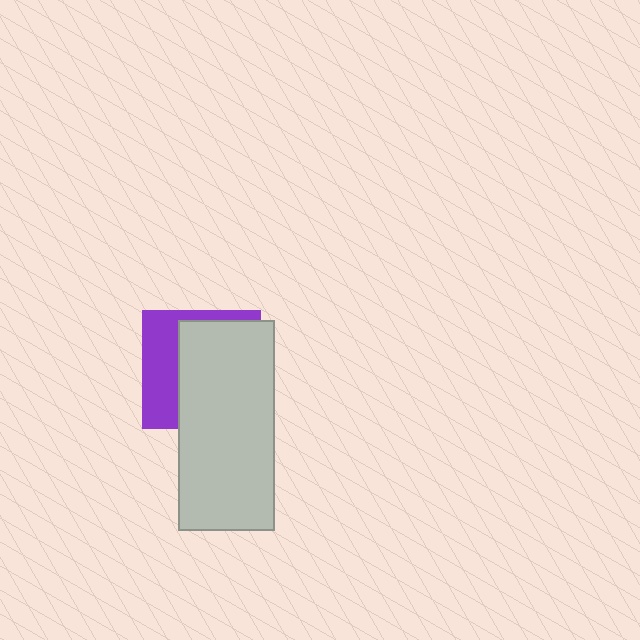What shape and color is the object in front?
The object in front is a light gray rectangle.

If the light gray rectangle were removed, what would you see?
You would see the complete purple square.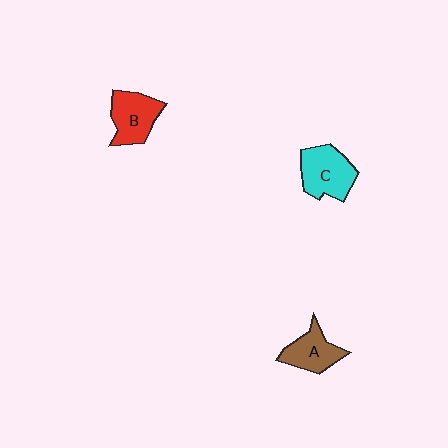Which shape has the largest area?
Shape C (cyan).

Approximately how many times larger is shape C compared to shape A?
Approximately 1.3 times.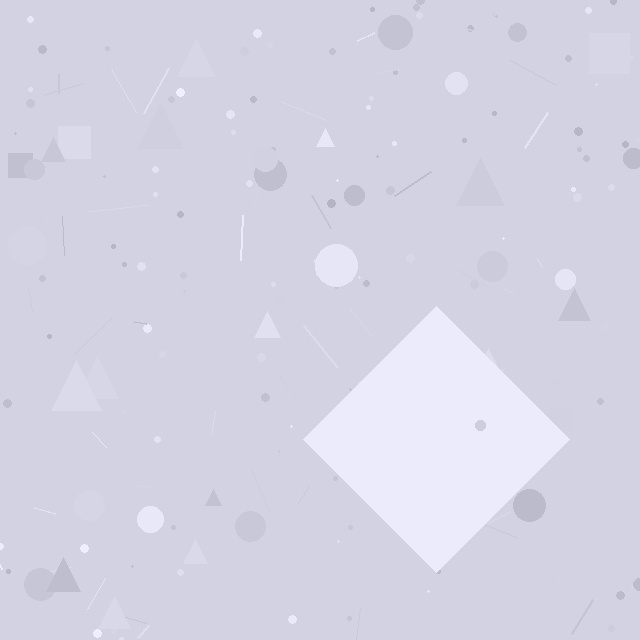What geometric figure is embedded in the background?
A diamond is embedded in the background.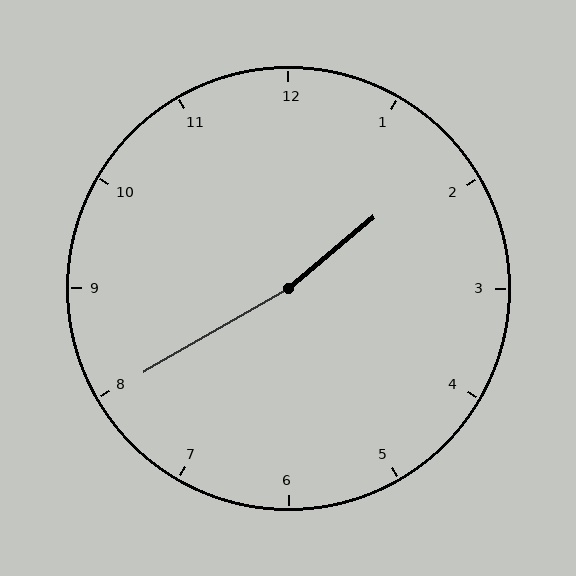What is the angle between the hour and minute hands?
Approximately 170 degrees.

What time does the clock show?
1:40.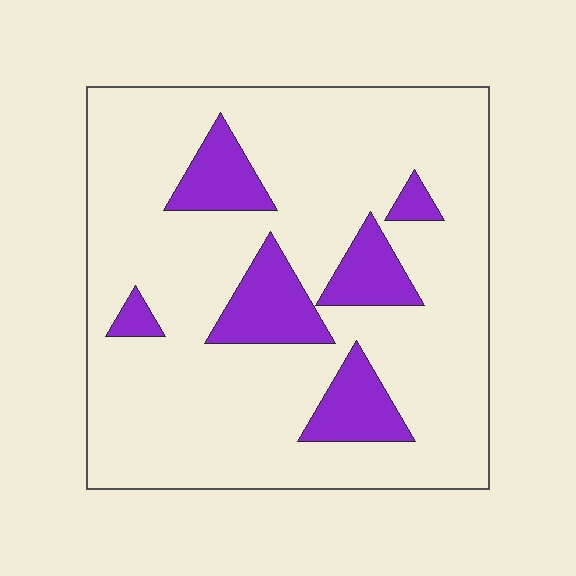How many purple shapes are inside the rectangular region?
6.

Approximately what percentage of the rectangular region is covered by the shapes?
Approximately 15%.